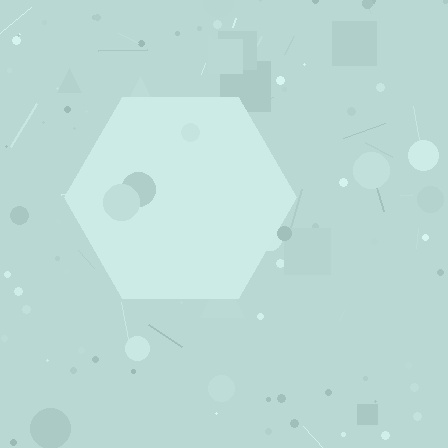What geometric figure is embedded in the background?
A hexagon is embedded in the background.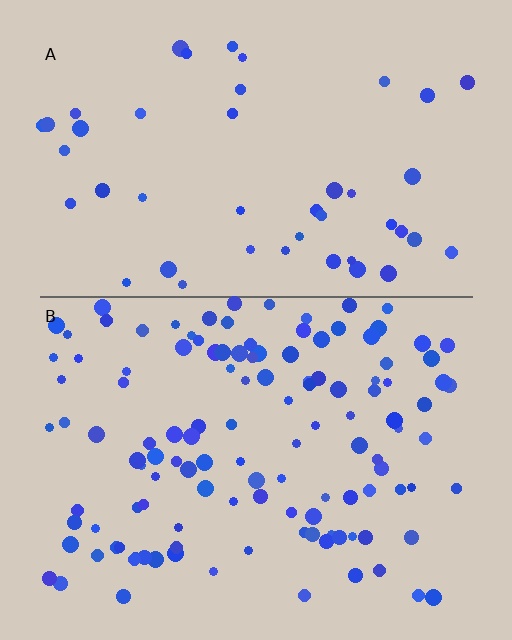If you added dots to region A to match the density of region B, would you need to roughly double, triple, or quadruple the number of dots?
Approximately triple.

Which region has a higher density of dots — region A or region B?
B (the bottom).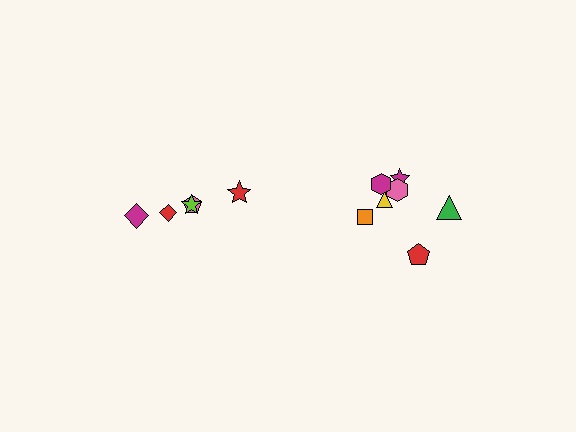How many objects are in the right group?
There are 7 objects.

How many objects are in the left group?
There are 5 objects.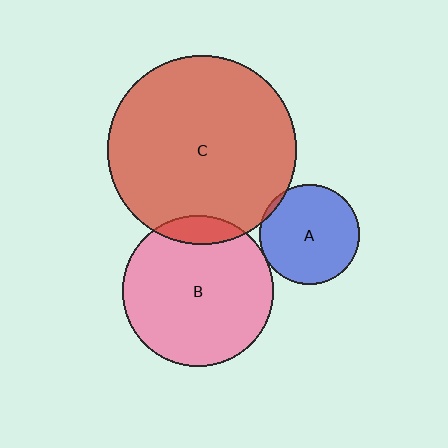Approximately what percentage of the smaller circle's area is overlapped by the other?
Approximately 5%.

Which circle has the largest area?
Circle C (red).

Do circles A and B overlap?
Yes.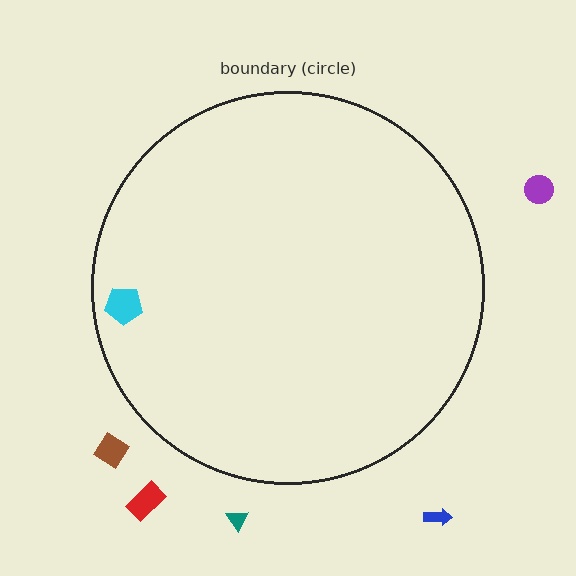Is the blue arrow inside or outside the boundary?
Outside.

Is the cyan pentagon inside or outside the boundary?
Inside.